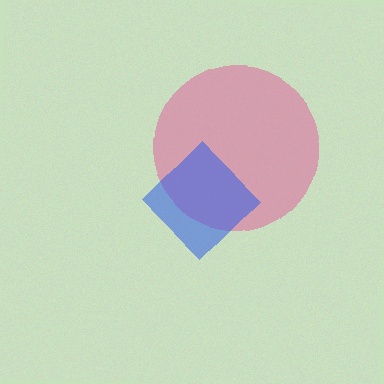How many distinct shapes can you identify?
There are 2 distinct shapes: a pink circle, a blue diamond.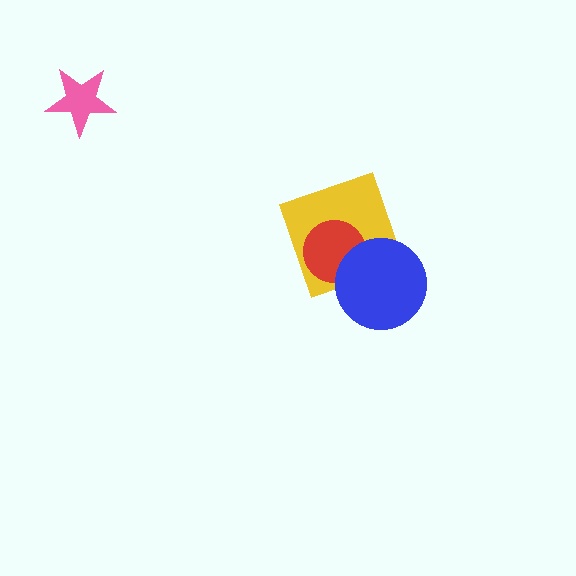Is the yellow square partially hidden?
Yes, it is partially covered by another shape.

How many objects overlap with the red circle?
2 objects overlap with the red circle.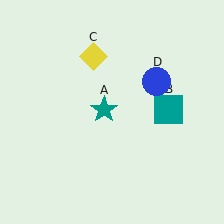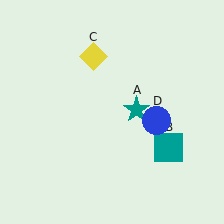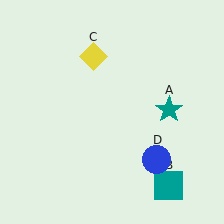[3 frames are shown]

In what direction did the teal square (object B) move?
The teal square (object B) moved down.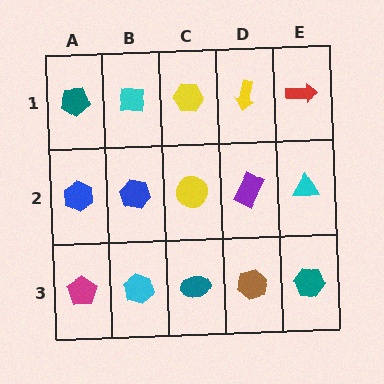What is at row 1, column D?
A yellow arrow.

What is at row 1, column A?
A teal pentagon.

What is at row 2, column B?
A blue hexagon.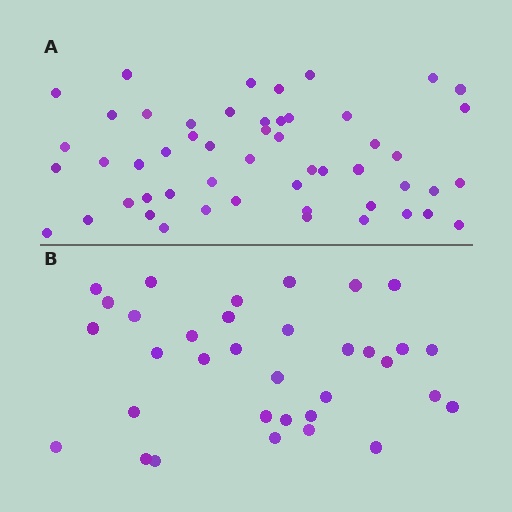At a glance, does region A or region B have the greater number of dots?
Region A (the top region) has more dots.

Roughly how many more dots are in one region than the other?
Region A has approximately 20 more dots than region B.